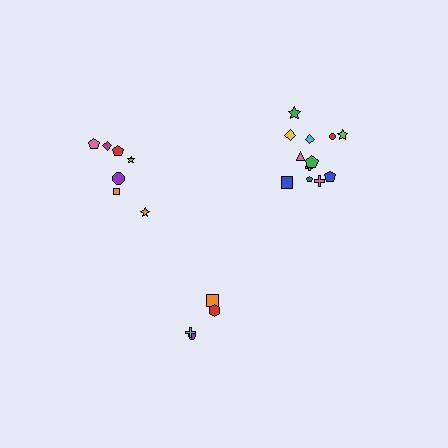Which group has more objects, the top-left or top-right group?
The top-right group.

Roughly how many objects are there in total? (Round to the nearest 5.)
Roughly 25 objects in total.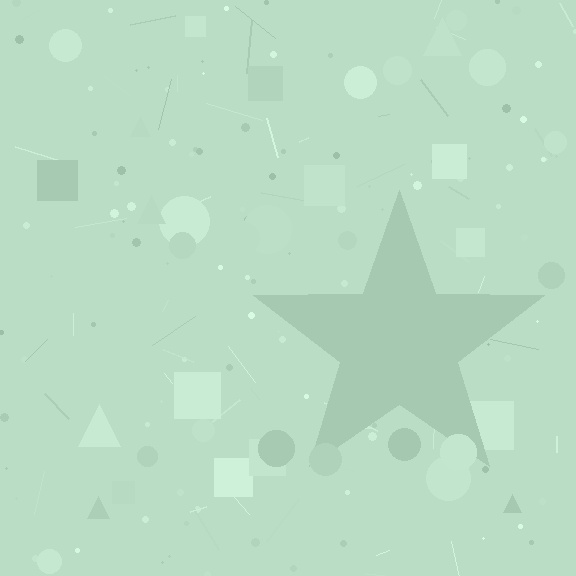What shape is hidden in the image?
A star is hidden in the image.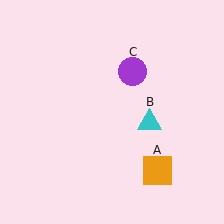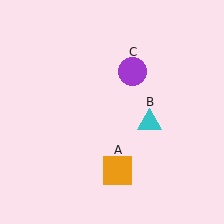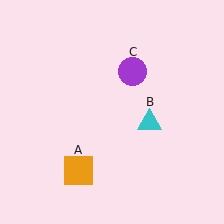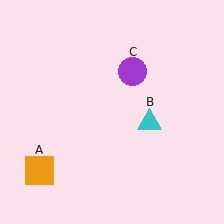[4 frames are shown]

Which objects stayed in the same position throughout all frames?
Cyan triangle (object B) and purple circle (object C) remained stationary.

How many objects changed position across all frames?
1 object changed position: orange square (object A).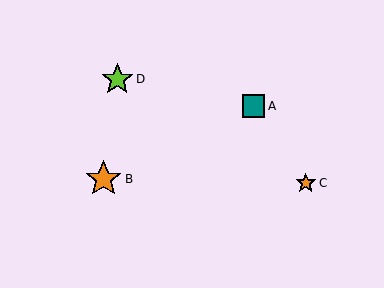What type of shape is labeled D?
Shape D is a lime star.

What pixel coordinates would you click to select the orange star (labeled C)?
Click at (306, 183) to select the orange star C.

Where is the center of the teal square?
The center of the teal square is at (254, 106).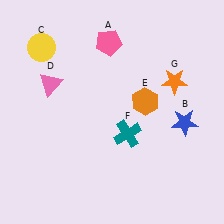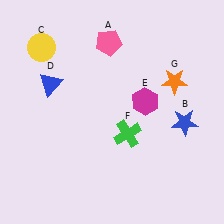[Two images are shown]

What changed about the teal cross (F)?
In Image 1, F is teal. In Image 2, it changed to green.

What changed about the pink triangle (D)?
In Image 1, D is pink. In Image 2, it changed to blue.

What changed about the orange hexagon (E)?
In Image 1, E is orange. In Image 2, it changed to magenta.